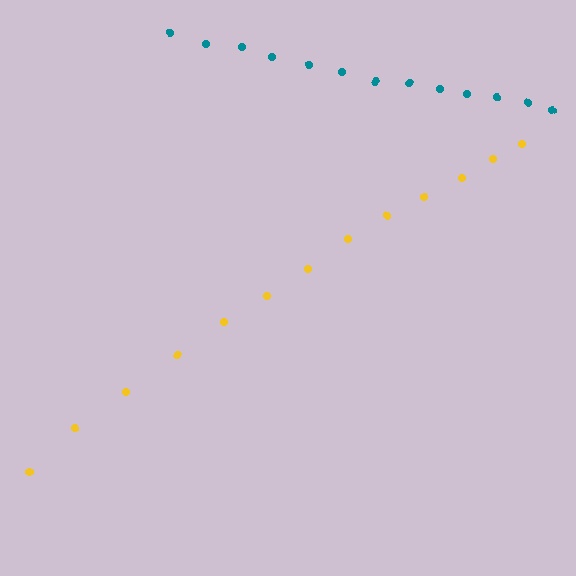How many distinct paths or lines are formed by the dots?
There are 2 distinct paths.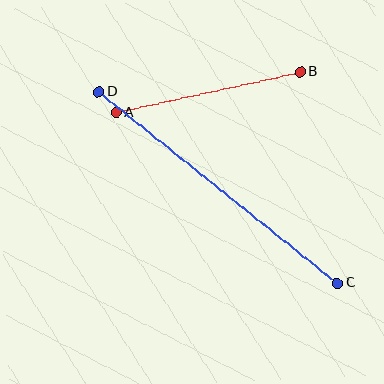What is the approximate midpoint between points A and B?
The midpoint is at approximately (208, 92) pixels.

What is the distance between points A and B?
The distance is approximately 189 pixels.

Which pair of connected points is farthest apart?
Points C and D are farthest apart.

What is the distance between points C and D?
The distance is approximately 306 pixels.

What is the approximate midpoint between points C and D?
The midpoint is at approximately (218, 187) pixels.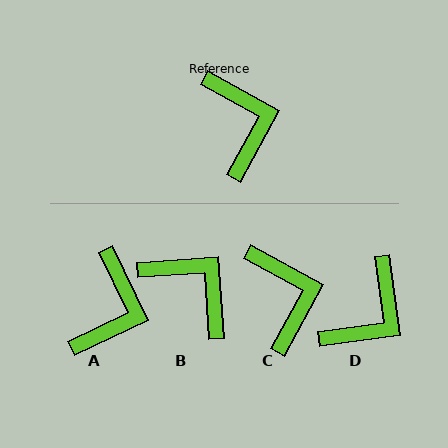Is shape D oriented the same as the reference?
No, it is off by about 54 degrees.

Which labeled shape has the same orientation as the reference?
C.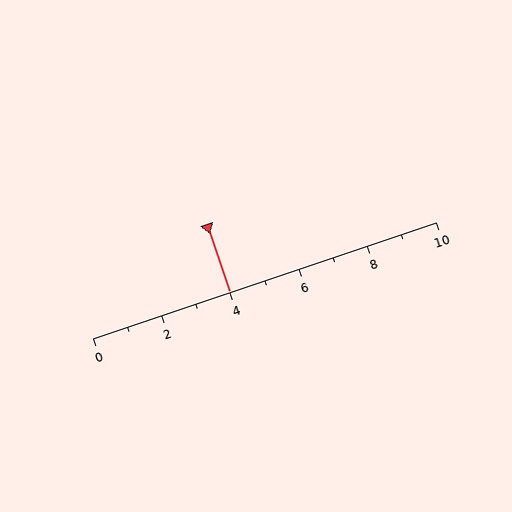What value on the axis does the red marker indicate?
The marker indicates approximately 4.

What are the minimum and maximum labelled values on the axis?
The axis runs from 0 to 10.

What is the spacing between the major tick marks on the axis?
The major ticks are spaced 2 apart.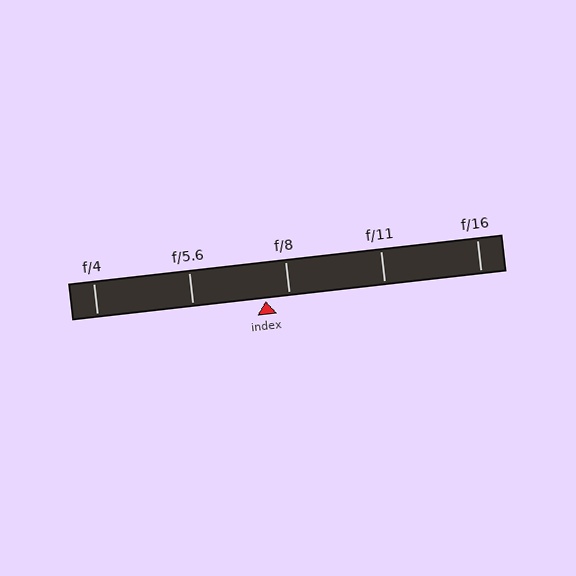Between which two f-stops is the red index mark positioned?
The index mark is between f/5.6 and f/8.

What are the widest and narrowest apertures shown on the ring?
The widest aperture shown is f/4 and the narrowest is f/16.